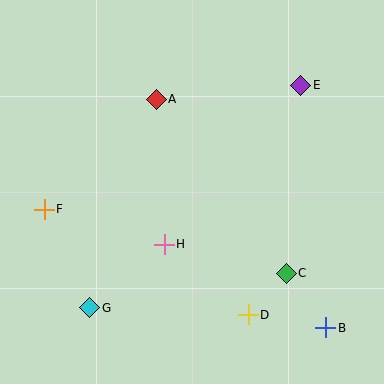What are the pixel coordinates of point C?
Point C is at (286, 273).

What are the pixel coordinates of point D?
Point D is at (248, 315).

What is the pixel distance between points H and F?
The distance between H and F is 125 pixels.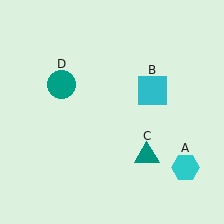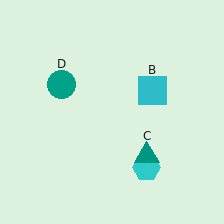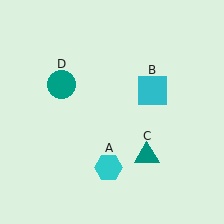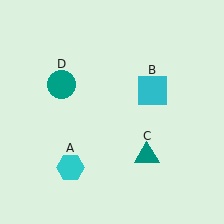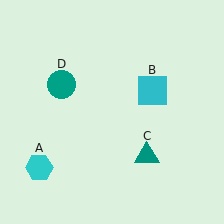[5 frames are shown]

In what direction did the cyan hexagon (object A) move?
The cyan hexagon (object A) moved left.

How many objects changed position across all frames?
1 object changed position: cyan hexagon (object A).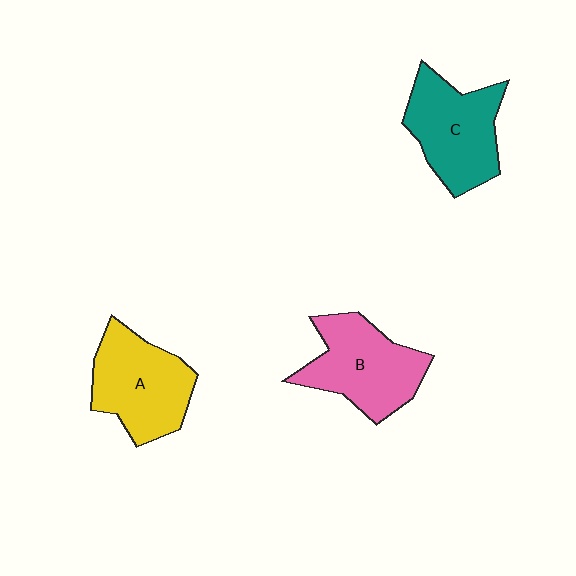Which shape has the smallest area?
Shape C (teal).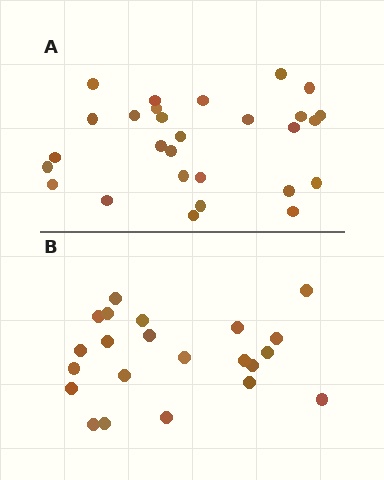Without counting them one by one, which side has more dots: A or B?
Region A (the top region) has more dots.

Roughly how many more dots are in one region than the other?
Region A has about 6 more dots than region B.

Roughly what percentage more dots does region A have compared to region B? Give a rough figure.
About 25% more.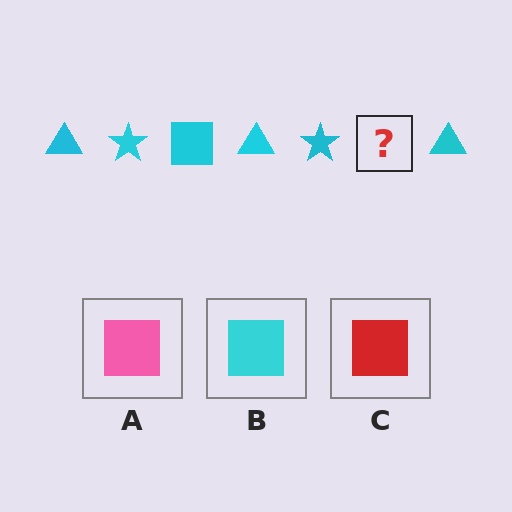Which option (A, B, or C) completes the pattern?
B.